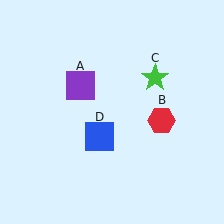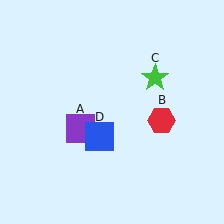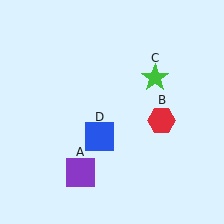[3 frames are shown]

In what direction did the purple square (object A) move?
The purple square (object A) moved down.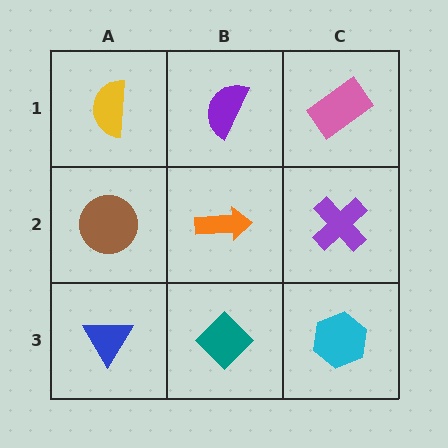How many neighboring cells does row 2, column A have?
3.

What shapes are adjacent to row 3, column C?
A purple cross (row 2, column C), a teal diamond (row 3, column B).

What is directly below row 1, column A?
A brown circle.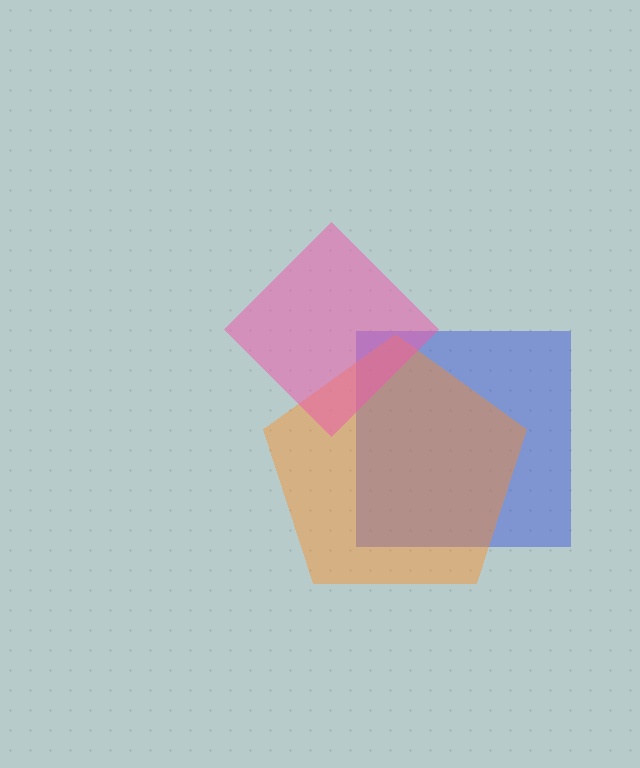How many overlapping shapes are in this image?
There are 3 overlapping shapes in the image.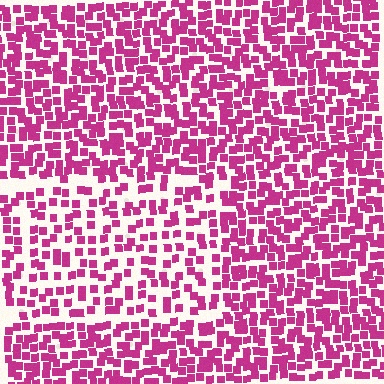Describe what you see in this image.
The image contains small magenta elements arranged at two different densities. A rectangle-shaped region is visible where the elements are less densely packed than the surrounding area.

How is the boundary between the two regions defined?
The boundary is defined by a change in element density (approximately 1.8x ratio). All elements are the same color, size, and shape.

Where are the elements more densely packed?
The elements are more densely packed outside the rectangle boundary.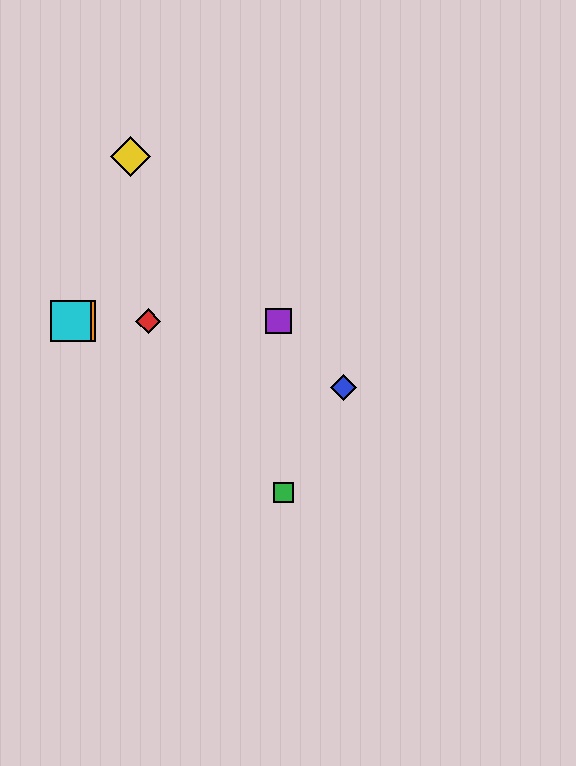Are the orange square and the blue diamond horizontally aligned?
No, the orange square is at y≈321 and the blue diamond is at y≈388.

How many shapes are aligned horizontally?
4 shapes (the red diamond, the purple square, the orange square, the cyan square) are aligned horizontally.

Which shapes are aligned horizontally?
The red diamond, the purple square, the orange square, the cyan square are aligned horizontally.